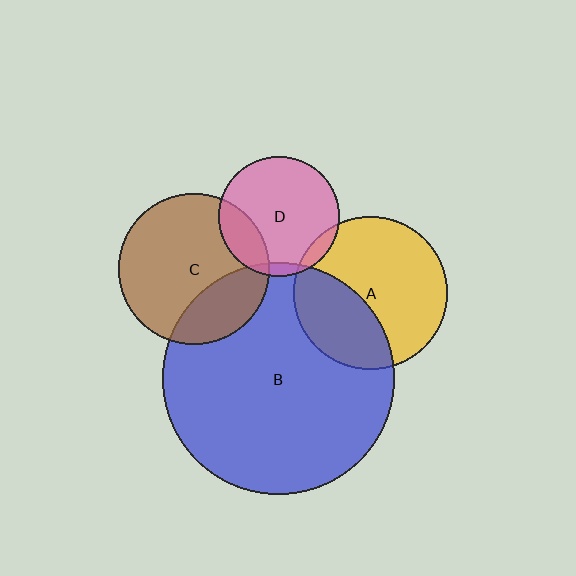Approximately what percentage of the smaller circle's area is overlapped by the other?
Approximately 20%.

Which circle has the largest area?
Circle B (blue).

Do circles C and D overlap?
Yes.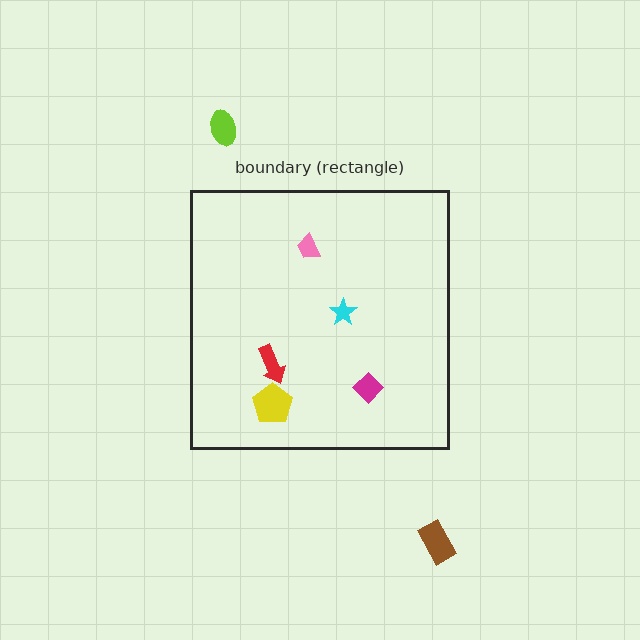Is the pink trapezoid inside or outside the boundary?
Inside.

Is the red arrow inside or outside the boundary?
Inside.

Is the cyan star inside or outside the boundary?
Inside.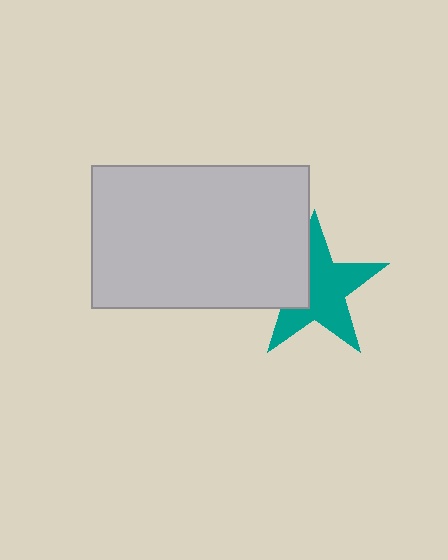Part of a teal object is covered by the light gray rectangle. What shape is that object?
It is a star.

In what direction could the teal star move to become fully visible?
The teal star could move right. That would shift it out from behind the light gray rectangle entirely.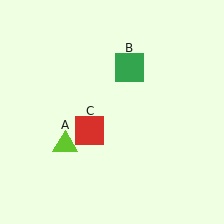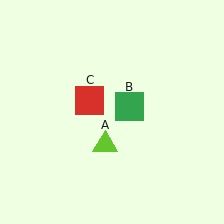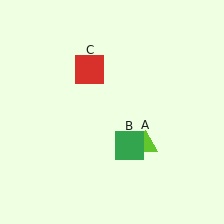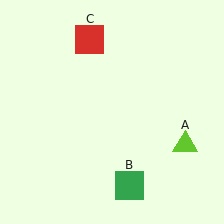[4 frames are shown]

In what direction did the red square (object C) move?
The red square (object C) moved up.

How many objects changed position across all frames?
3 objects changed position: lime triangle (object A), green square (object B), red square (object C).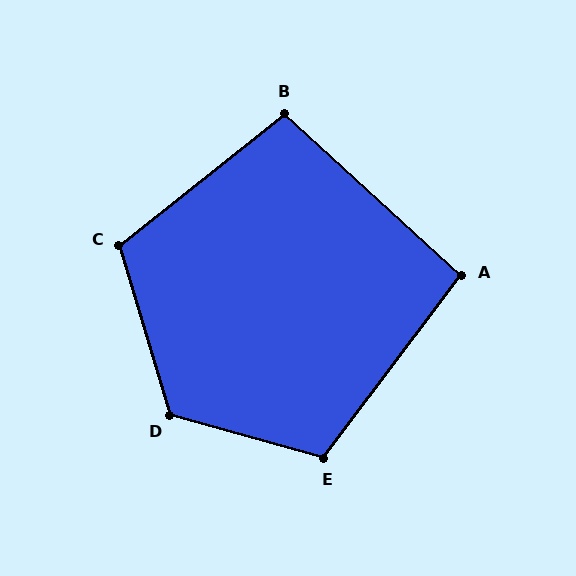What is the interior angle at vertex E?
Approximately 111 degrees (obtuse).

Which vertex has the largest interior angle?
D, at approximately 122 degrees.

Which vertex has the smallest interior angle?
A, at approximately 95 degrees.